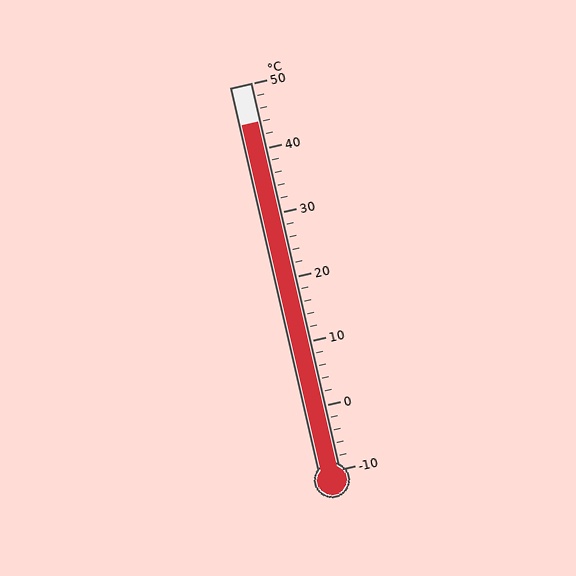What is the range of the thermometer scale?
The thermometer scale ranges from -10°C to 50°C.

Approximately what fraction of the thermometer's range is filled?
The thermometer is filled to approximately 90% of its range.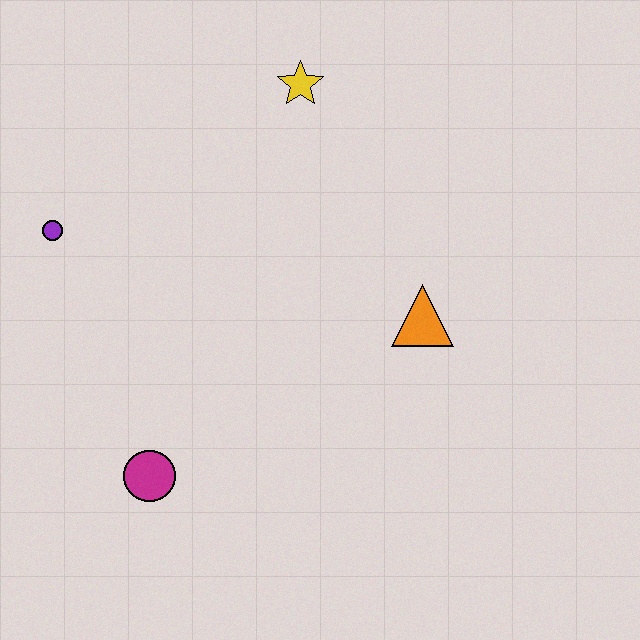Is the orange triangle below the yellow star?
Yes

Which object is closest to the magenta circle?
The purple circle is closest to the magenta circle.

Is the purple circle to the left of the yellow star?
Yes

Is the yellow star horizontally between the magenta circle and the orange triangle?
Yes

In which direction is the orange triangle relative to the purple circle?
The orange triangle is to the right of the purple circle.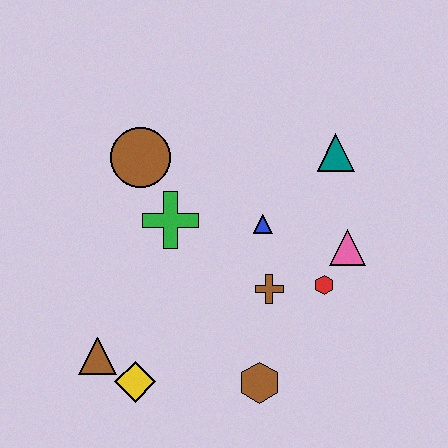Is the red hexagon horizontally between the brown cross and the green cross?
No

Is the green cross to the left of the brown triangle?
No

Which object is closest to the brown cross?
The red hexagon is closest to the brown cross.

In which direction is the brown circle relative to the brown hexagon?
The brown circle is above the brown hexagon.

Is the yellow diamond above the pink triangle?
No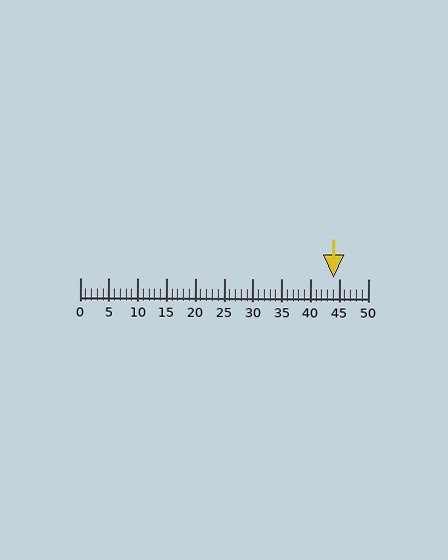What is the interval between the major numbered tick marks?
The major tick marks are spaced 5 units apart.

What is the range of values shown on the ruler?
The ruler shows values from 0 to 50.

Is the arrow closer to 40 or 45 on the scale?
The arrow is closer to 45.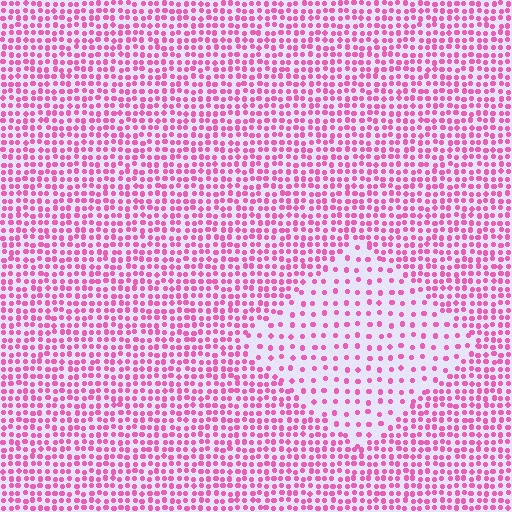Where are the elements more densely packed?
The elements are more densely packed outside the diamond boundary.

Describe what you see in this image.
The image contains small pink elements arranged at two different densities. A diamond-shaped region is visible where the elements are less densely packed than the surrounding area.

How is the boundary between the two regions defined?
The boundary is defined by a change in element density (approximately 2.3x ratio). All elements are the same color, size, and shape.